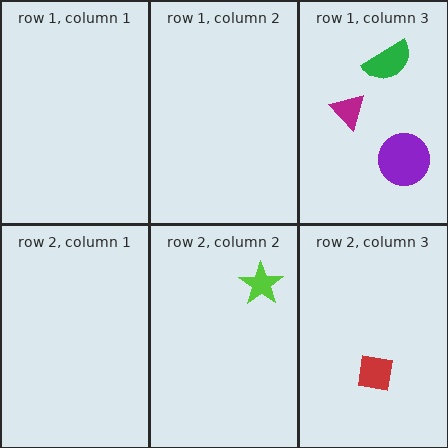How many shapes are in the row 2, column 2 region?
1.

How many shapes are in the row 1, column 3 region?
3.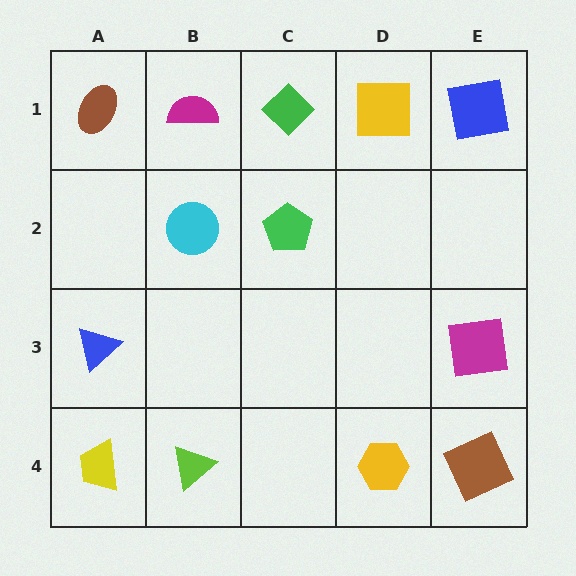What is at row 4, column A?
A yellow trapezoid.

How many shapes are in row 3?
2 shapes.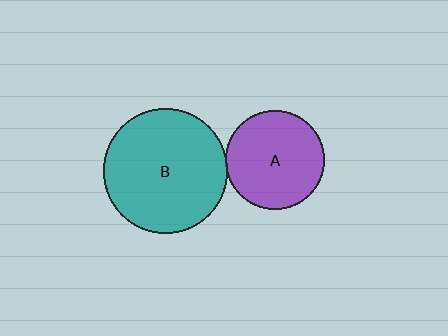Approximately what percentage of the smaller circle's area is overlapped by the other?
Approximately 5%.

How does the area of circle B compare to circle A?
Approximately 1.6 times.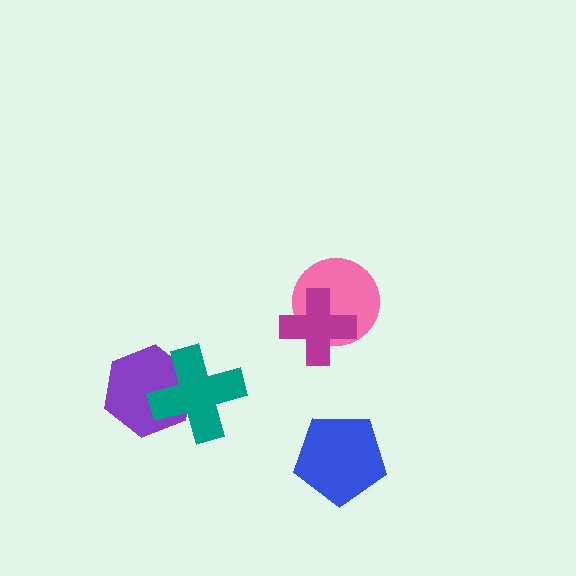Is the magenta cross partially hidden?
No, no other shape covers it.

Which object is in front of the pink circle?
The magenta cross is in front of the pink circle.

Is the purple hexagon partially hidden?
Yes, it is partially covered by another shape.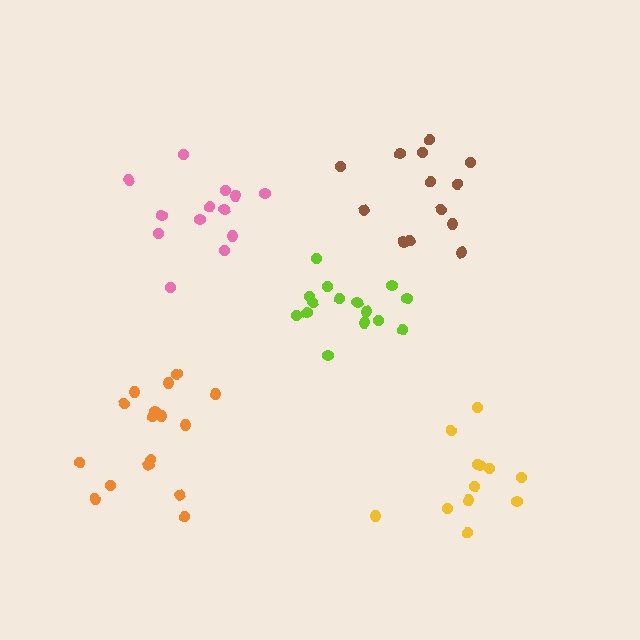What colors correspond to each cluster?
The clusters are colored: yellow, pink, lime, orange, brown.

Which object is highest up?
The brown cluster is topmost.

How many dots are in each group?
Group 1: 12 dots, Group 2: 13 dots, Group 3: 15 dots, Group 4: 16 dots, Group 5: 13 dots (69 total).